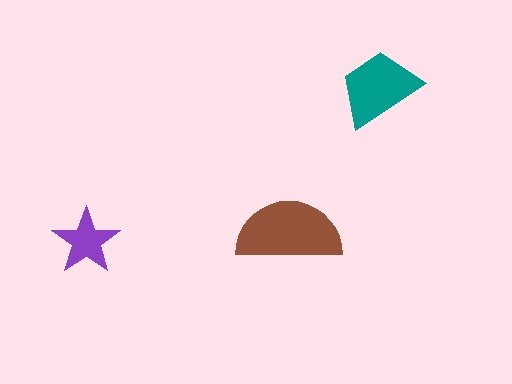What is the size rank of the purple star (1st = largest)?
3rd.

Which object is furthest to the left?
The purple star is leftmost.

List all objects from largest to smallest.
The brown semicircle, the teal trapezoid, the purple star.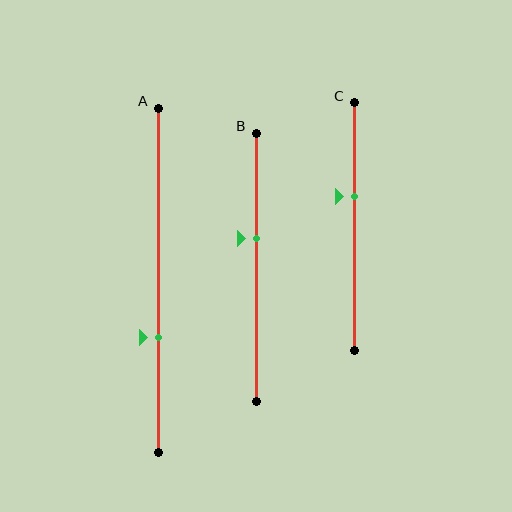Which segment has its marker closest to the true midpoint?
Segment B has its marker closest to the true midpoint.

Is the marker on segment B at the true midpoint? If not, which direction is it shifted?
No, the marker on segment B is shifted upward by about 11% of the segment length.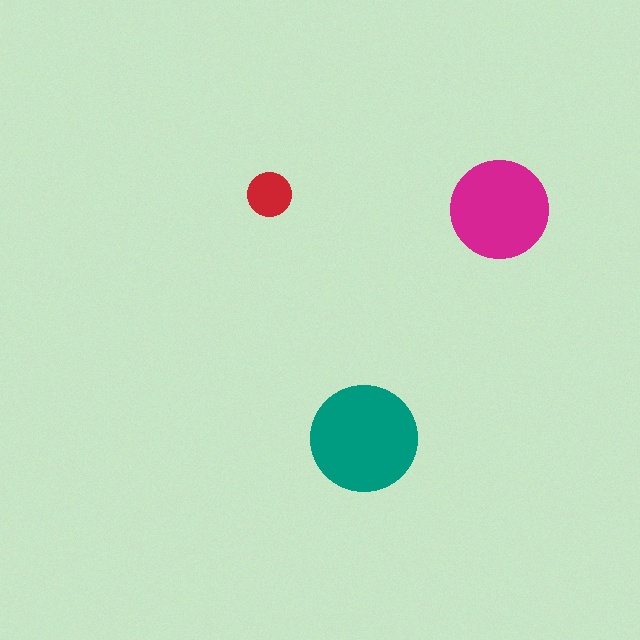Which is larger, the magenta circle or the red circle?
The magenta one.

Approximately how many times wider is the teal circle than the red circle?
About 2.5 times wider.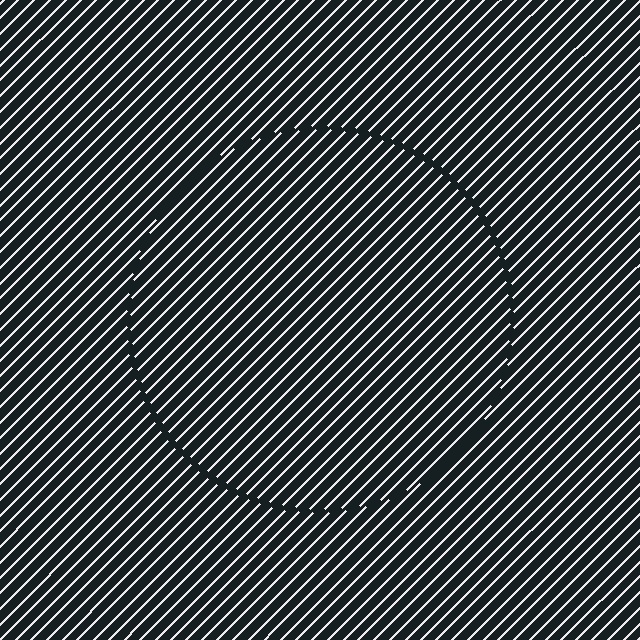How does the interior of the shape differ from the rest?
The interior of the shape contains the same grating, shifted by half a period — the contour is defined by the phase discontinuity where line-ends from the inner and outer gratings abut.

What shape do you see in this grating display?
An illusory circle. The interior of the shape contains the same grating, shifted by half a period — the contour is defined by the phase discontinuity where line-ends from the inner and outer gratings abut.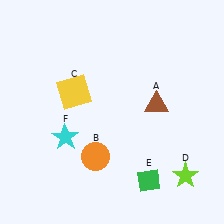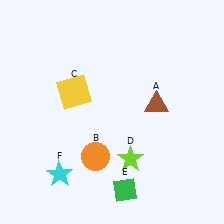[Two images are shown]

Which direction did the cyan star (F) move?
The cyan star (F) moved down.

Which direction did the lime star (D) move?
The lime star (D) moved left.